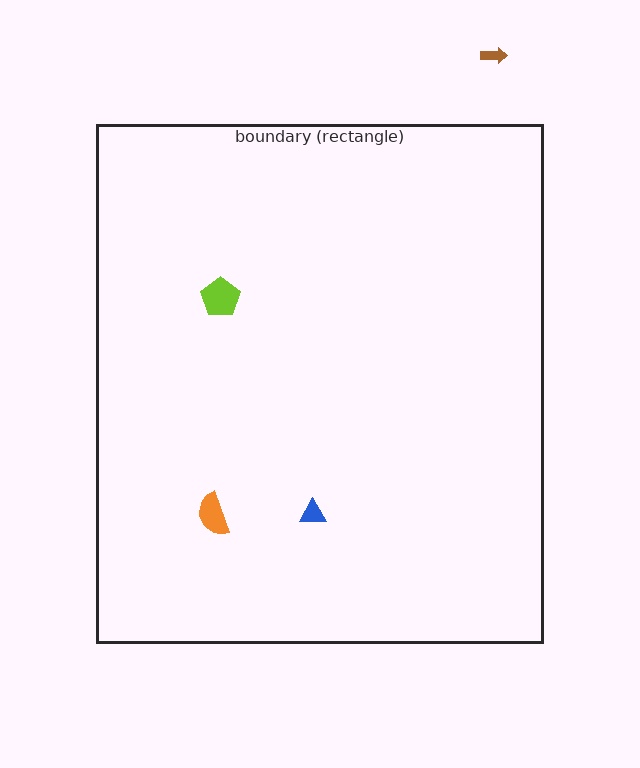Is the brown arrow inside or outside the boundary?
Outside.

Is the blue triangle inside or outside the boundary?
Inside.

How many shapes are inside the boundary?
3 inside, 1 outside.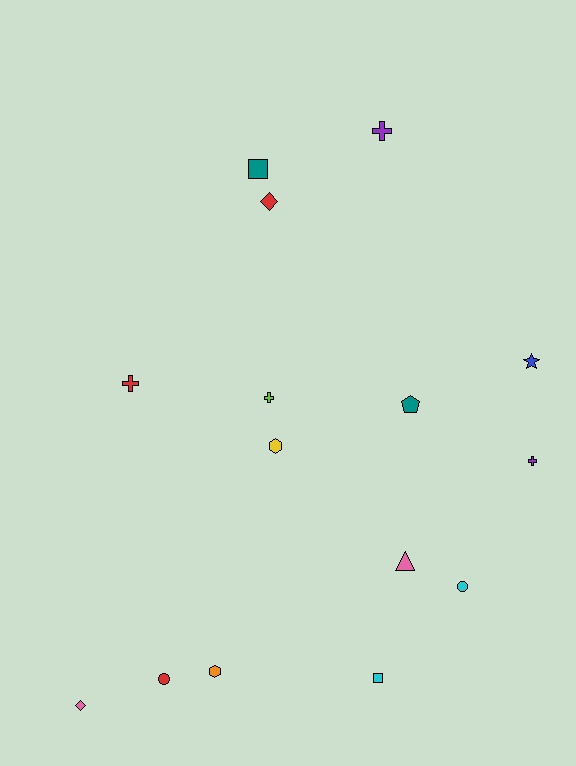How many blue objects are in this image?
There is 1 blue object.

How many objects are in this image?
There are 15 objects.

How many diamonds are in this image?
There are 2 diamonds.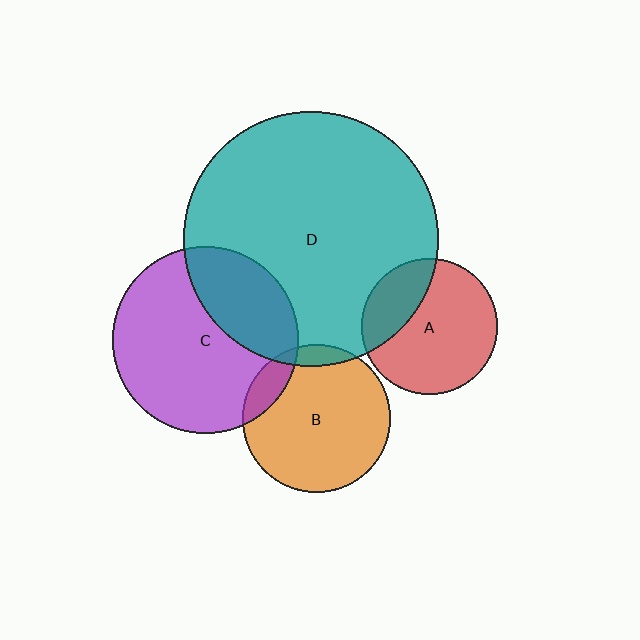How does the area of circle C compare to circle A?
Approximately 1.9 times.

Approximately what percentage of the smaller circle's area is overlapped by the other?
Approximately 30%.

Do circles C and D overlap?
Yes.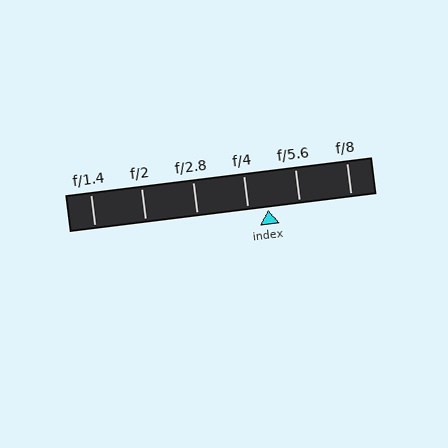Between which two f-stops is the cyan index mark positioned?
The index mark is between f/4 and f/5.6.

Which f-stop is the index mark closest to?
The index mark is closest to f/4.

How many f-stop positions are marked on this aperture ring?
There are 6 f-stop positions marked.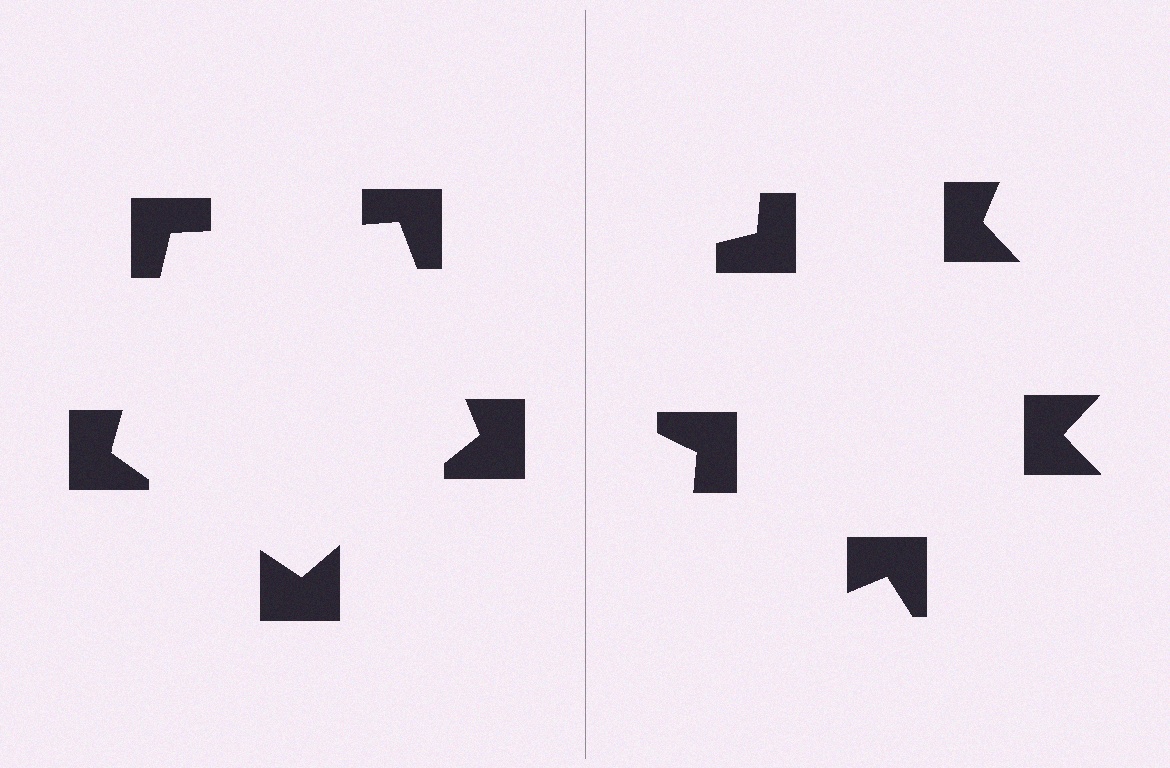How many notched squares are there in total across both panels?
10 — 5 on each side.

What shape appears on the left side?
An illusory pentagon.